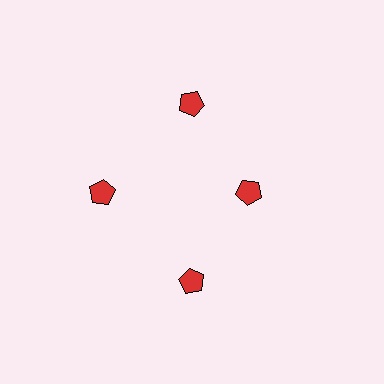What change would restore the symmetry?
The symmetry would be restored by moving it outward, back onto the ring so that all 4 pentagons sit at equal angles and equal distance from the center.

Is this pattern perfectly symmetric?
No. The 4 red pentagons are arranged in a ring, but one element near the 3 o'clock position is pulled inward toward the center, breaking the 4-fold rotational symmetry.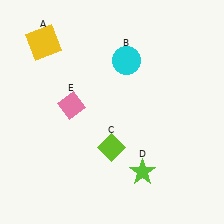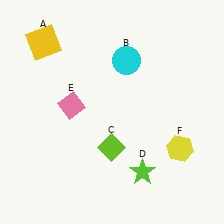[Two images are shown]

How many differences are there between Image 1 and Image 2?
There is 1 difference between the two images.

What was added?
A yellow hexagon (F) was added in Image 2.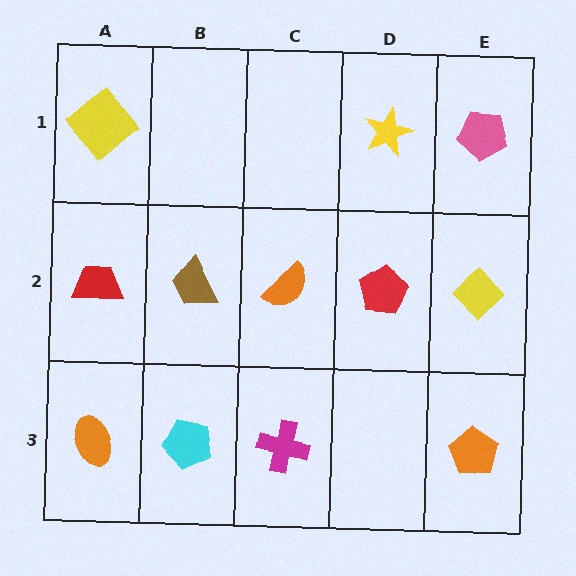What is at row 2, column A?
A red trapezoid.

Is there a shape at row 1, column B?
No, that cell is empty.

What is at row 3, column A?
An orange ellipse.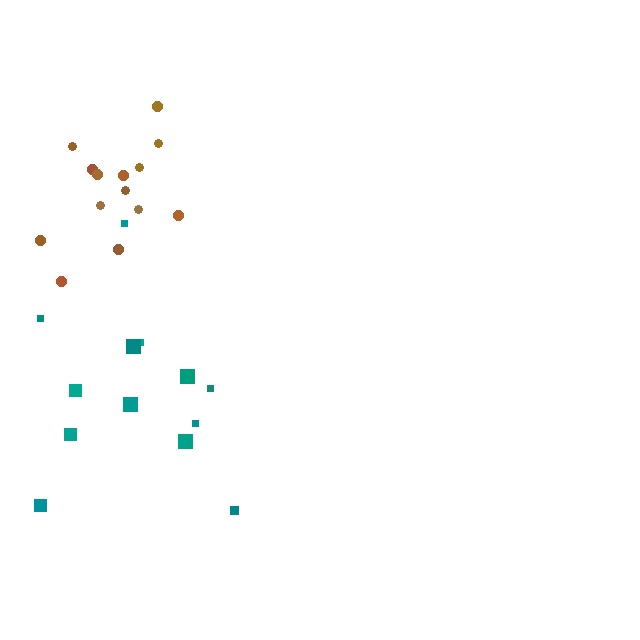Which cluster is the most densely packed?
Brown.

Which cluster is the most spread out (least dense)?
Teal.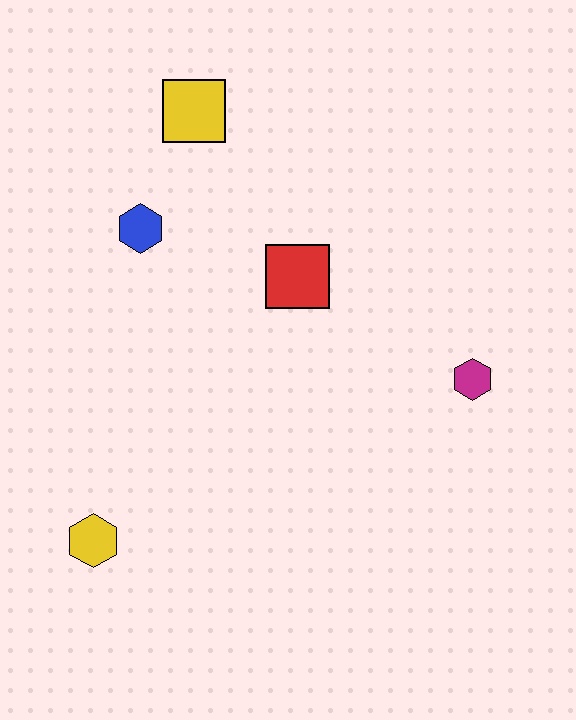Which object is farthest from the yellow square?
The yellow hexagon is farthest from the yellow square.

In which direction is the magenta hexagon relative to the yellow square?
The magenta hexagon is to the right of the yellow square.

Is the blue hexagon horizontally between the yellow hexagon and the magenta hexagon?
Yes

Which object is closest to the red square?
The blue hexagon is closest to the red square.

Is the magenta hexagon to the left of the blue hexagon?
No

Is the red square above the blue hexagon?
No